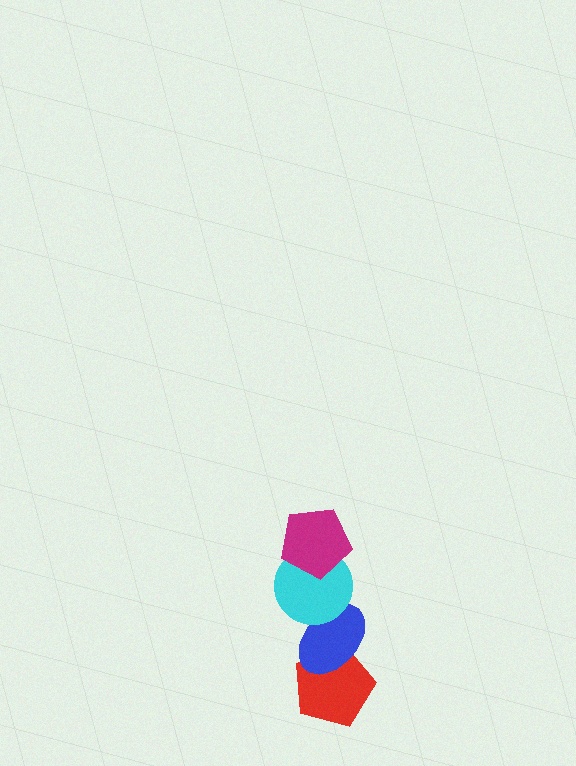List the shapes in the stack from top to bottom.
From top to bottom: the magenta pentagon, the cyan circle, the blue ellipse, the red pentagon.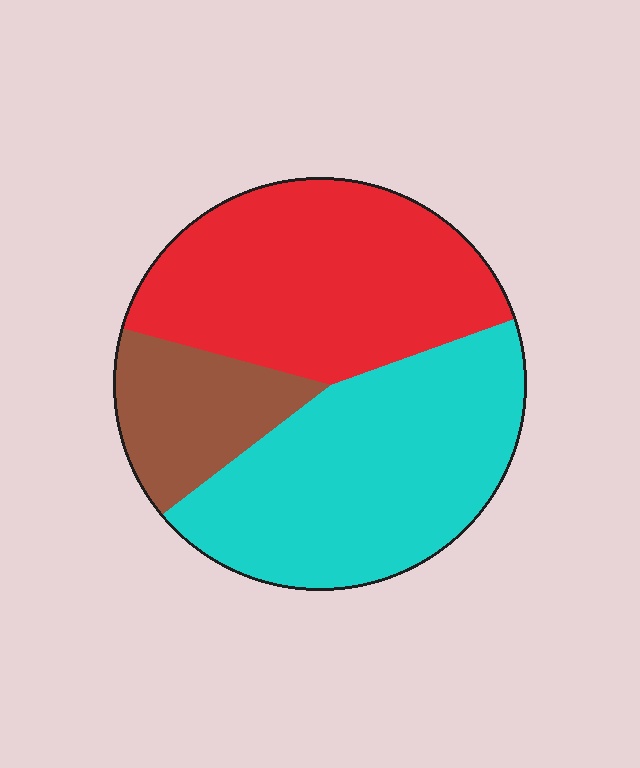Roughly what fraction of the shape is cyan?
Cyan covers around 45% of the shape.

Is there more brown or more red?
Red.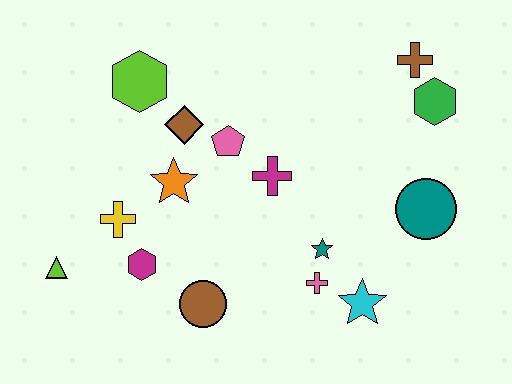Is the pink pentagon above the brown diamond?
No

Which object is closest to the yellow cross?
The magenta hexagon is closest to the yellow cross.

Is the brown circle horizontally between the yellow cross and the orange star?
No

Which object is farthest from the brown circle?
The brown cross is farthest from the brown circle.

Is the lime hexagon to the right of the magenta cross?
No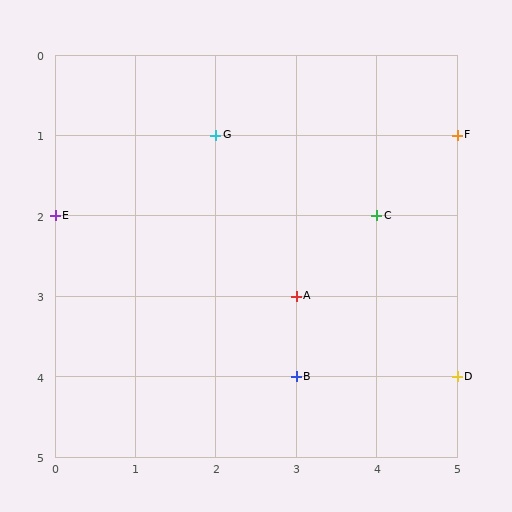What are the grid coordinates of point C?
Point C is at grid coordinates (4, 2).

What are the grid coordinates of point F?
Point F is at grid coordinates (5, 1).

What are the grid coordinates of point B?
Point B is at grid coordinates (3, 4).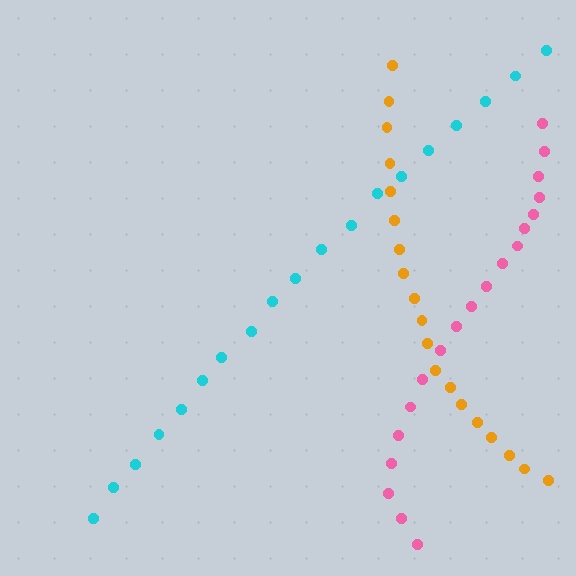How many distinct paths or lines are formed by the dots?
There are 3 distinct paths.